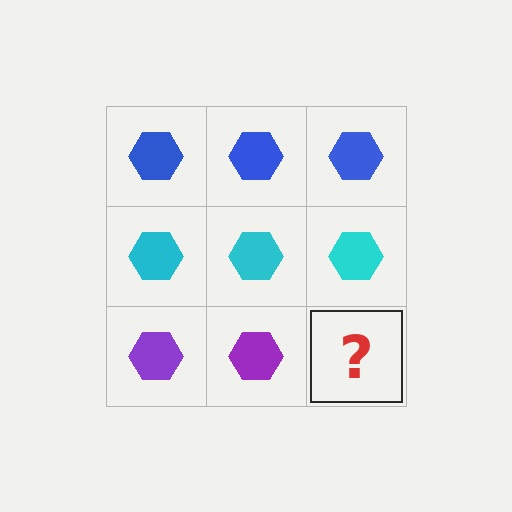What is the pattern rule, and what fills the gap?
The rule is that each row has a consistent color. The gap should be filled with a purple hexagon.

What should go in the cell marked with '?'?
The missing cell should contain a purple hexagon.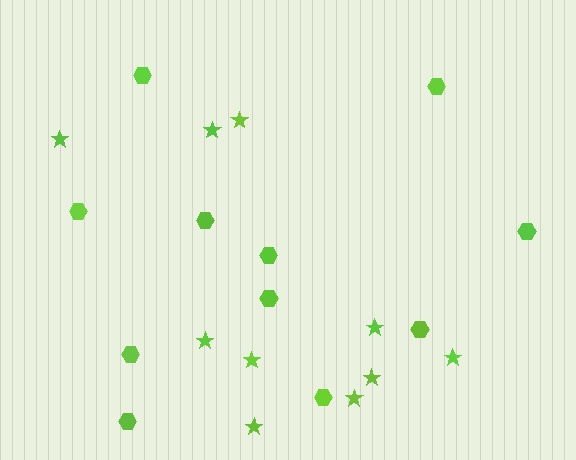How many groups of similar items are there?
There are 2 groups: one group of hexagons (11) and one group of stars (10).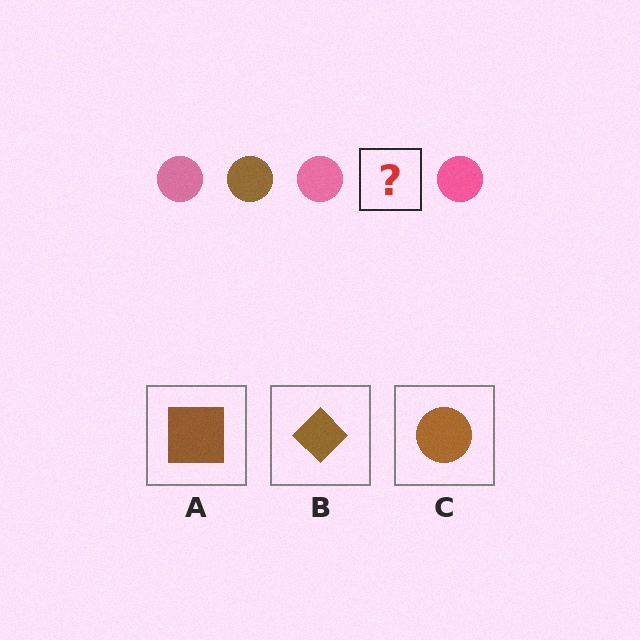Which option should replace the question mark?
Option C.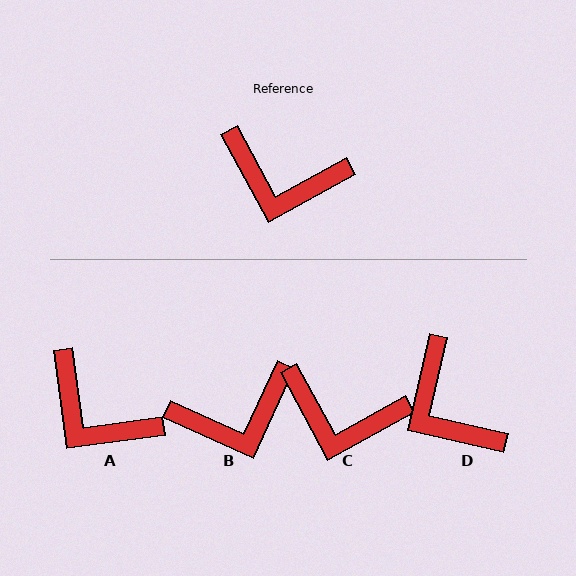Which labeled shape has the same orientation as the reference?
C.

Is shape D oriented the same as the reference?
No, it is off by about 41 degrees.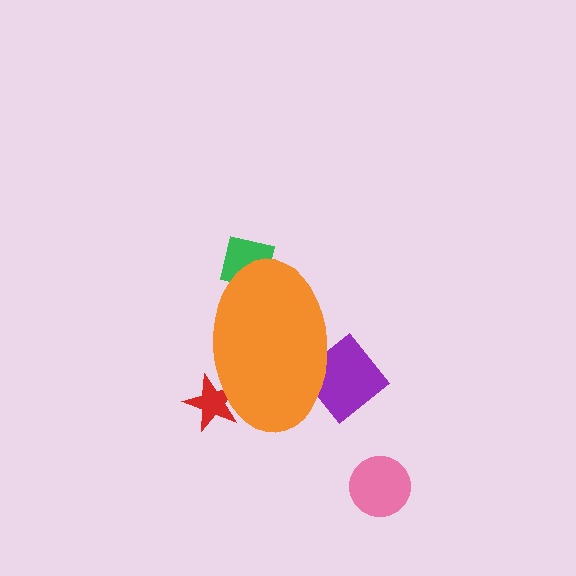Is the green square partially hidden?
Yes, the green square is partially hidden behind the orange ellipse.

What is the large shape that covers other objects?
An orange ellipse.